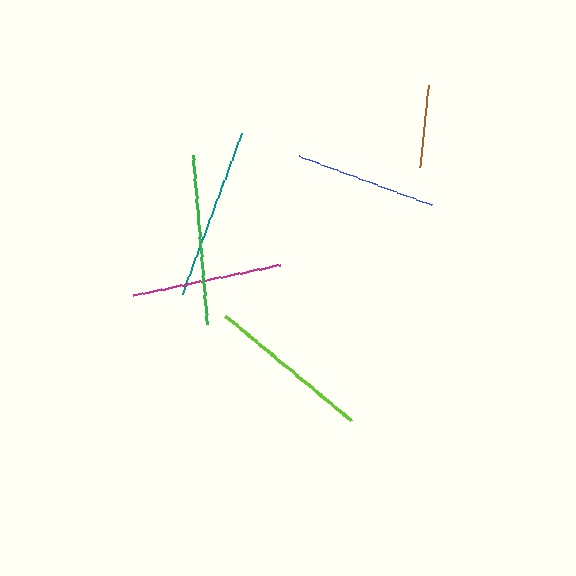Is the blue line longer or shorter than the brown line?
The blue line is longer than the brown line.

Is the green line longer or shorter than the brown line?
The green line is longer than the brown line.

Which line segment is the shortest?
The brown line is the shortest at approximately 82 pixels.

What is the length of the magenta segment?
The magenta segment is approximately 149 pixels long.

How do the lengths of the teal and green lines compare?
The teal and green lines are approximately the same length.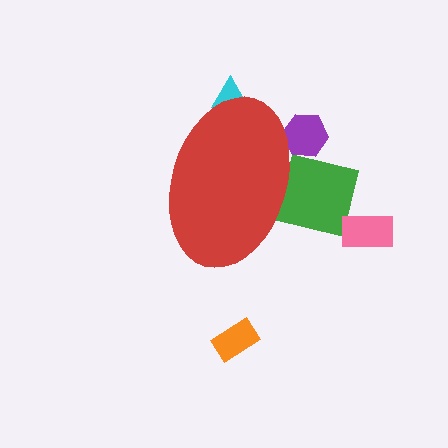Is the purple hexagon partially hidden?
Yes, the purple hexagon is partially hidden behind the red ellipse.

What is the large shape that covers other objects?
A red ellipse.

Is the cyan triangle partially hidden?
Yes, the cyan triangle is partially hidden behind the red ellipse.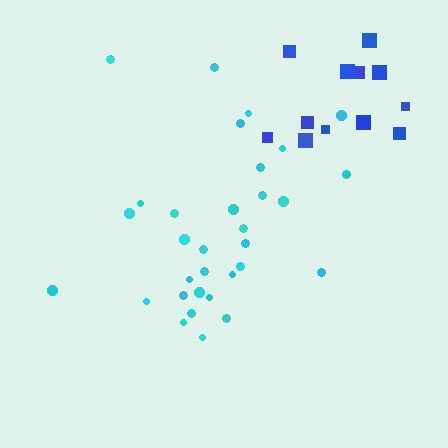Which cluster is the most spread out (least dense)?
Cyan.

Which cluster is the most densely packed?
Blue.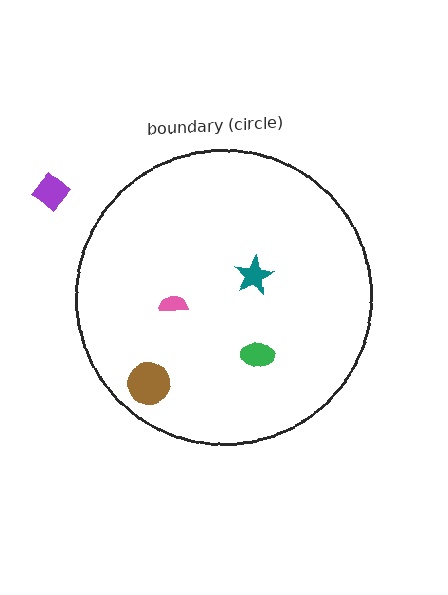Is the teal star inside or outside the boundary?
Inside.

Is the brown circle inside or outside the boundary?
Inside.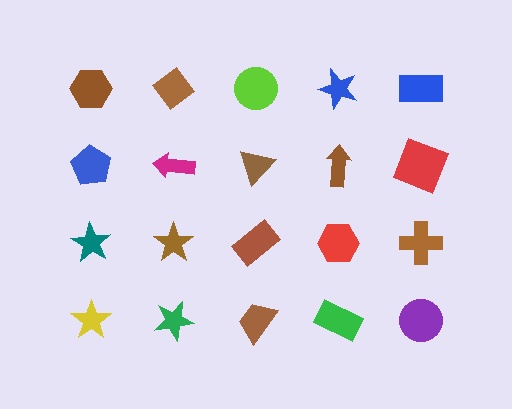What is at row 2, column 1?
A blue pentagon.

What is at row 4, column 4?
A green rectangle.